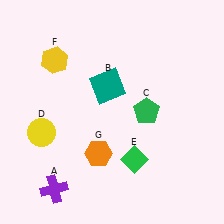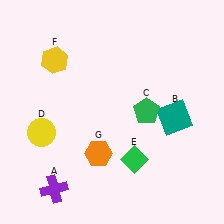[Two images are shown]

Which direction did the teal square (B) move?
The teal square (B) moved right.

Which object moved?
The teal square (B) moved right.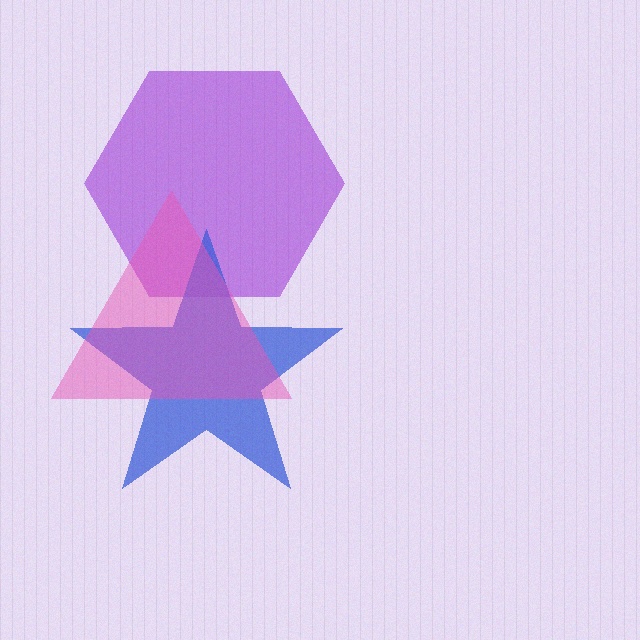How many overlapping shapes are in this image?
There are 3 overlapping shapes in the image.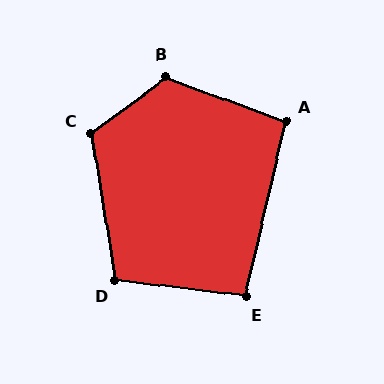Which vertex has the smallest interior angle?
E, at approximately 96 degrees.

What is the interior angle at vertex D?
Approximately 106 degrees (obtuse).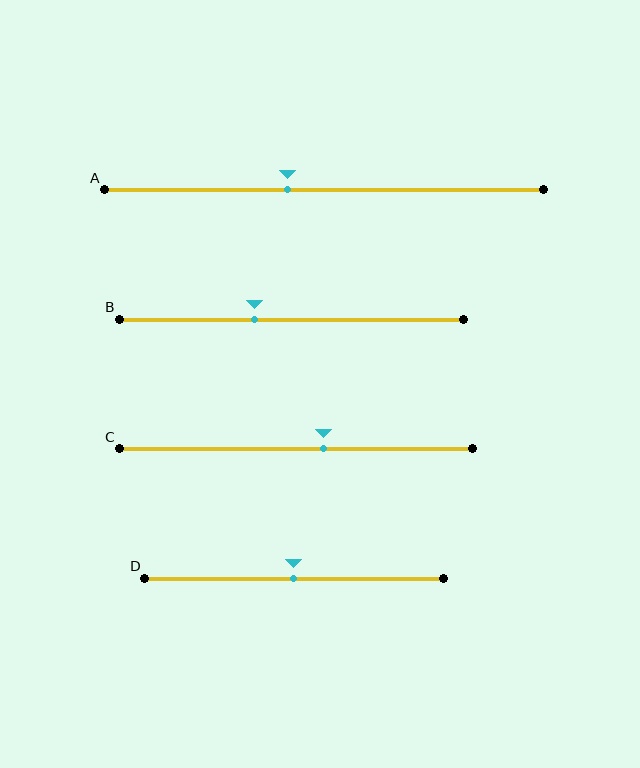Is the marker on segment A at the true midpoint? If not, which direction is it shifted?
No, the marker on segment A is shifted to the left by about 8% of the segment length.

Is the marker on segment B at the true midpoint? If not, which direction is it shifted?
No, the marker on segment B is shifted to the left by about 11% of the segment length.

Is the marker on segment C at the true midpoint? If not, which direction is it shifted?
No, the marker on segment C is shifted to the right by about 8% of the segment length.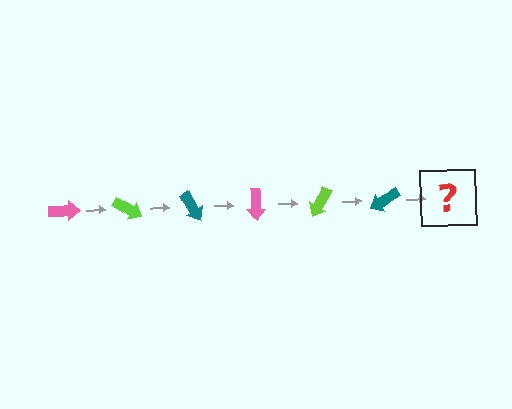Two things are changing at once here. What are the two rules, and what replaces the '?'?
The two rules are that it rotates 30 degrees each step and the color cycles through pink, lime, and teal. The '?' should be a pink arrow, rotated 180 degrees from the start.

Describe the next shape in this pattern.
It should be a pink arrow, rotated 180 degrees from the start.